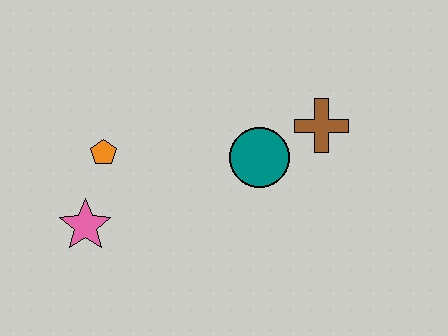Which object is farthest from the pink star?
The brown cross is farthest from the pink star.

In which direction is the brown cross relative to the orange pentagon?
The brown cross is to the right of the orange pentagon.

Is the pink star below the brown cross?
Yes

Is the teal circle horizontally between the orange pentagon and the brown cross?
Yes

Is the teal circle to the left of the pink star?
No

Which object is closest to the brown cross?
The teal circle is closest to the brown cross.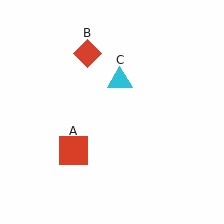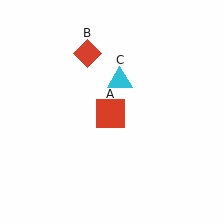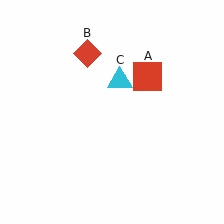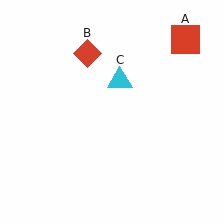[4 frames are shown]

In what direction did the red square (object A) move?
The red square (object A) moved up and to the right.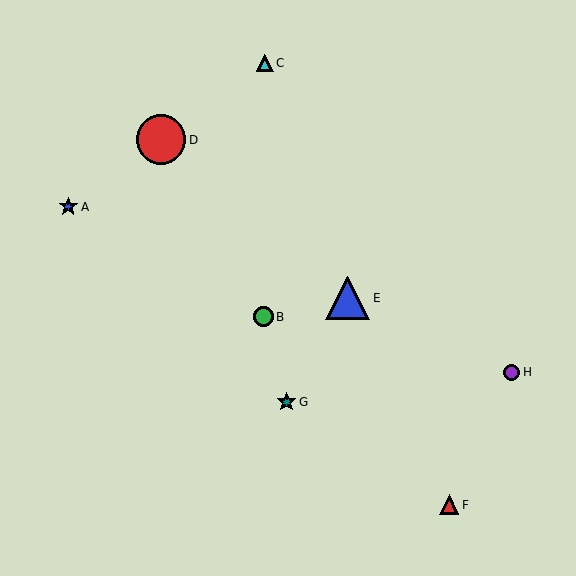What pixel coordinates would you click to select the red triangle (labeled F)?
Click at (449, 505) to select the red triangle F.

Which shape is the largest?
The red circle (labeled D) is the largest.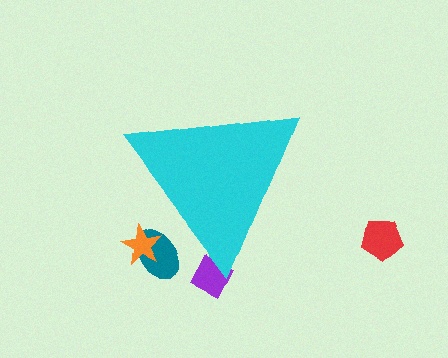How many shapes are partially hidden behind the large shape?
3 shapes are partially hidden.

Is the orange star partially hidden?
Yes, the orange star is partially hidden behind the cyan triangle.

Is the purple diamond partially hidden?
Yes, the purple diamond is partially hidden behind the cyan triangle.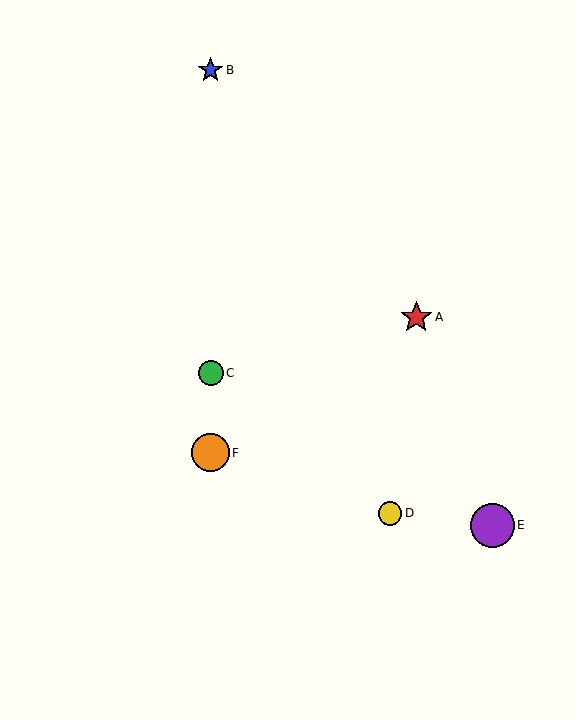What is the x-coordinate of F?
Object F is at x≈211.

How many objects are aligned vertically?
3 objects (B, C, F) are aligned vertically.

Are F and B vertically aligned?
Yes, both are at x≈211.